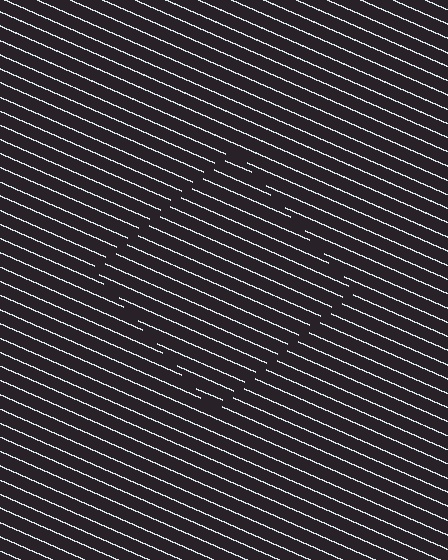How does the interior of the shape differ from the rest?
The interior of the shape contains the same grating, shifted by half a period — the contour is defined by the phase discontinuity where line-ends from the inner and outer gratings abut.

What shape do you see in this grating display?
An illusory square. The interior of the shape contains the same grating, shifted by half a period — the contour is defined by the phase discontinuity where line-ends from the inner and outer gratings abut.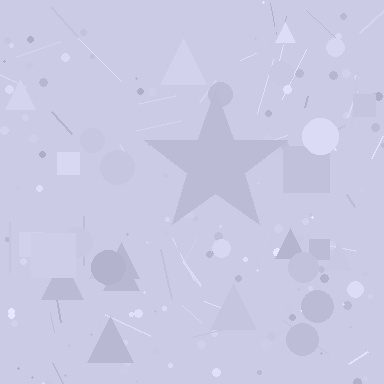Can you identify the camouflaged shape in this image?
The camouflaged shape is a star.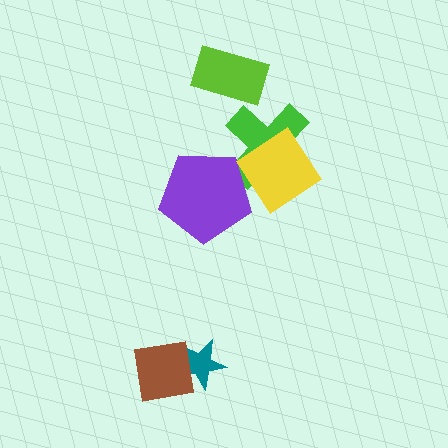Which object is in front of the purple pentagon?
The yellow diamond is in front of the purple pentagon.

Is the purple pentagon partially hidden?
Yes, it is partially covered by another shape.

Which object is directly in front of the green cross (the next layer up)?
The purple pentagon is directly in front of the green cross.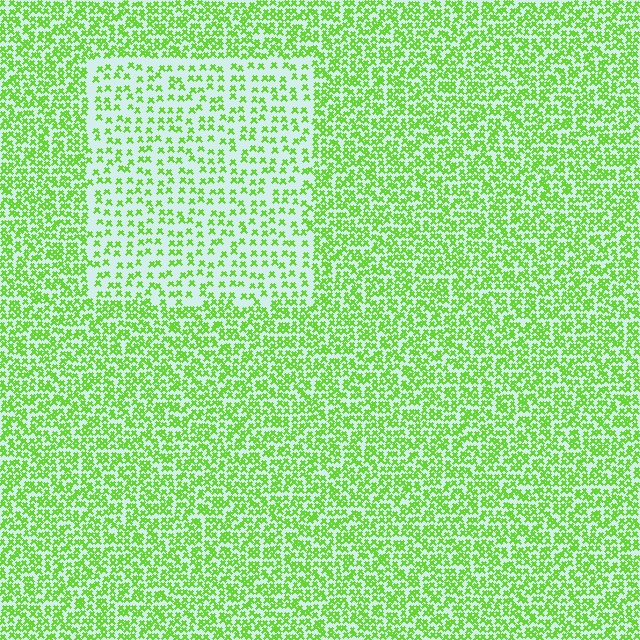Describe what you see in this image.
The image contains small lime elements arranged at two different densities. A rectangle-shaped region is visible where the elements are less densely packed than the surrounding area.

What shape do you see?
I see a rectangle.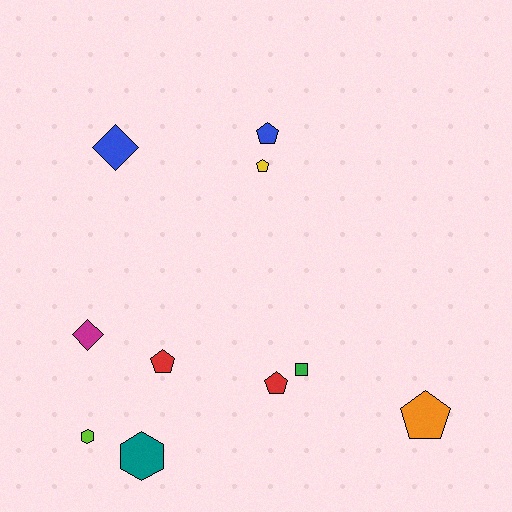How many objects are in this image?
There are 10 objects.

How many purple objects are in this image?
There are no purple objects.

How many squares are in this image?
There is 1 square.